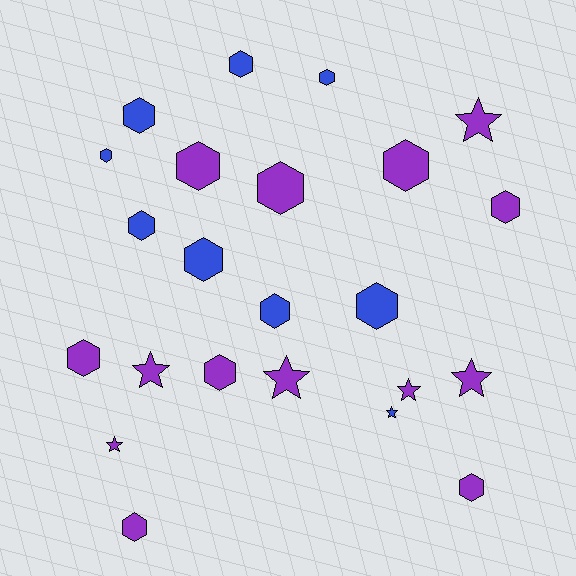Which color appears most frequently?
Purple, with 14 objects.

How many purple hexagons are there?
There are 8 purple hexagons.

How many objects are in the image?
There are 23 objects.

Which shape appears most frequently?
Hexagon, with 16 objects.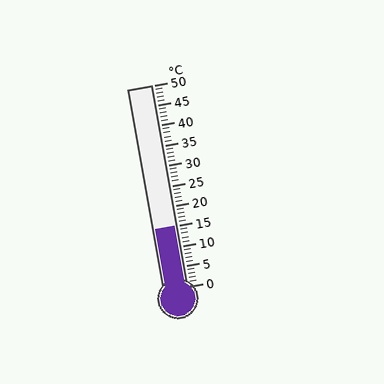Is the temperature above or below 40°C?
The temperature is below 40°C.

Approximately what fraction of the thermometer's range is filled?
The thermometer is filled to approximately 30% of its range.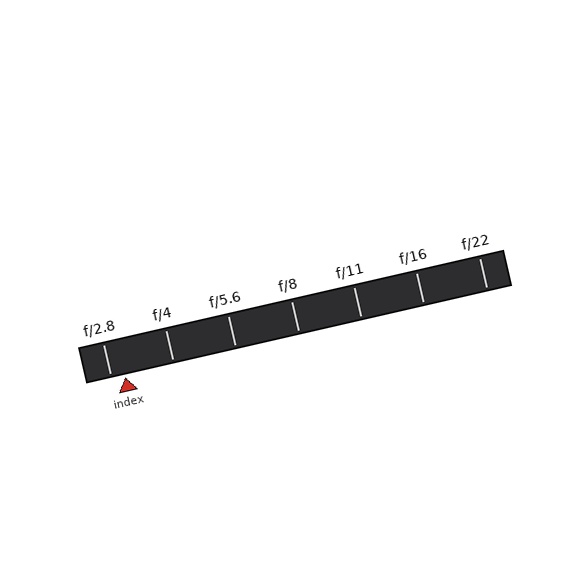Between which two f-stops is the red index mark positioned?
The index mark is between f/2.8 and f/4.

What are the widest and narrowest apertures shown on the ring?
The widest aperture shown is f/2.8 and the narrowest is f/22.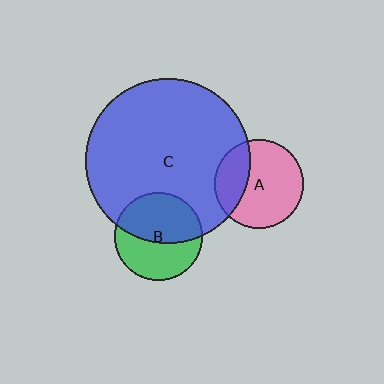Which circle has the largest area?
Circle C (blue).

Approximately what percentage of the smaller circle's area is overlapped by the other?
Approximately 30%.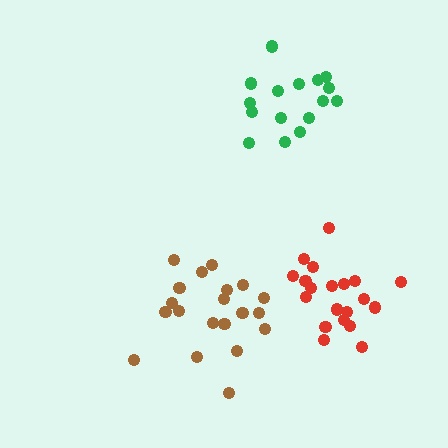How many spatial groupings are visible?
There are 3 spatial groupings.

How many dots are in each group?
Group 1: 20 dots, Group 2: 20 dots, Group 3: 16 dots (56 total).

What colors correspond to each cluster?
The clusters are colored: red, brown, green.